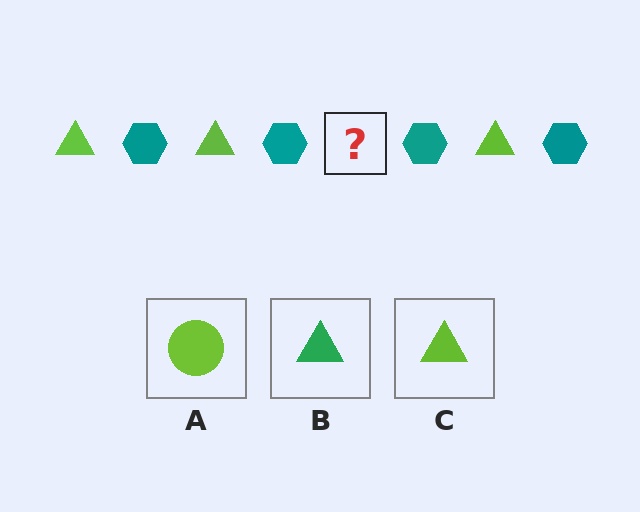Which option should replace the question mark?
Option C.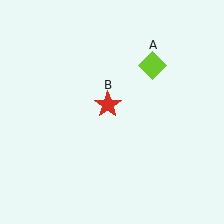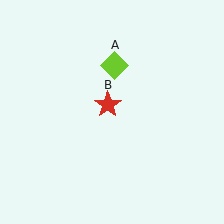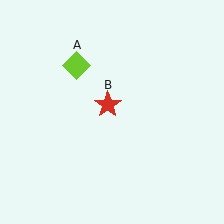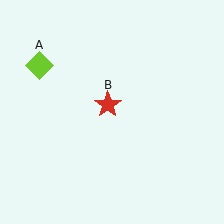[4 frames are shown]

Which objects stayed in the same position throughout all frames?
Red star (object B) remained stationary.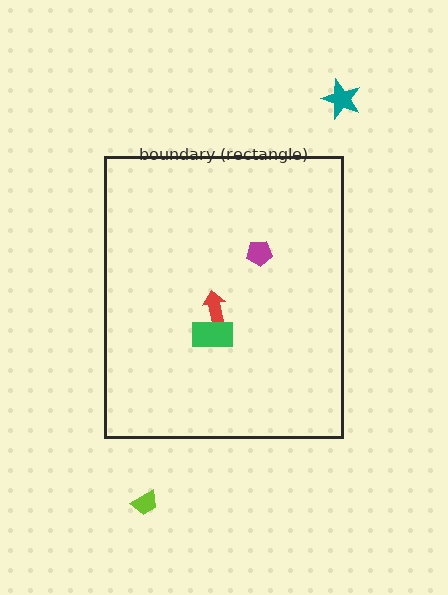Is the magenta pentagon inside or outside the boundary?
Inside.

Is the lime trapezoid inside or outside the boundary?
Outside.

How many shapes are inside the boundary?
3 inside, 2 outside.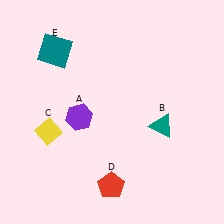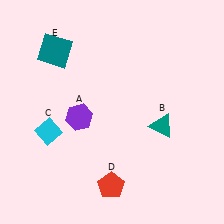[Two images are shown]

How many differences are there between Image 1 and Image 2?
There is 1 difference between the two images.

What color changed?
The diamond (C) changed from yellow in Image 1 to cyan in Image 2.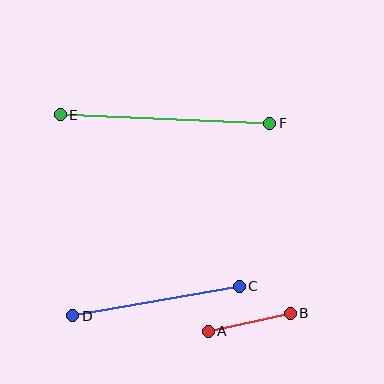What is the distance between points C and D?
The distance is approximately 169 pixels.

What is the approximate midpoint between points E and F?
The midpoint is at approximately (165, 119) pixels.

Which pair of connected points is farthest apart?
Points E and F are farthest apart.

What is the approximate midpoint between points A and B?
The midpoint is at approximately (249, 322) pixels.